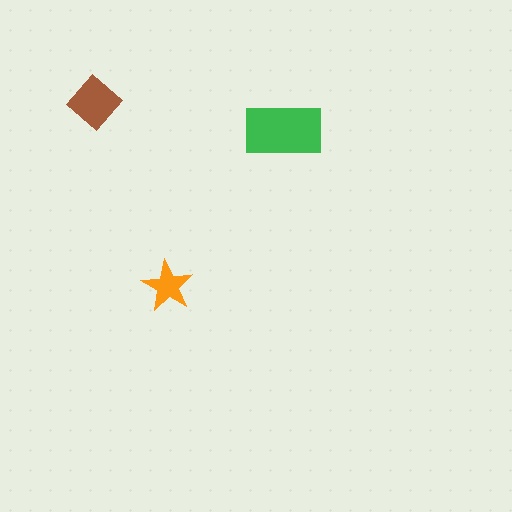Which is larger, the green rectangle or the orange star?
The green rectangle.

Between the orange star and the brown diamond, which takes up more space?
The brown diamond.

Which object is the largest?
The green rectangle.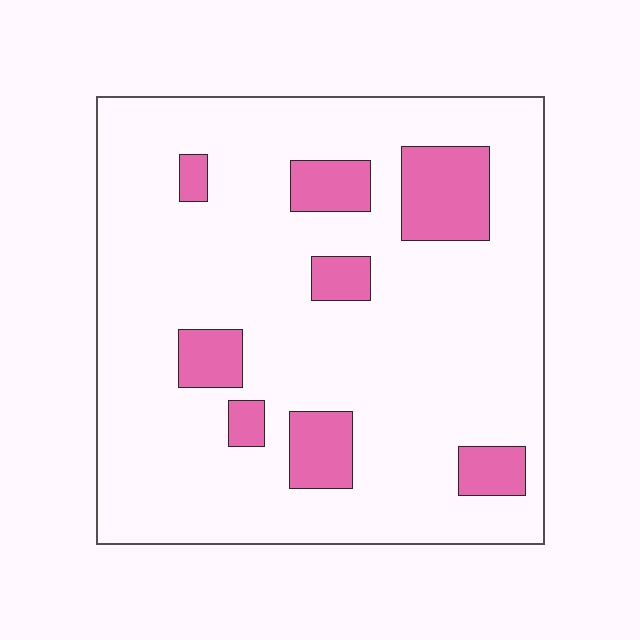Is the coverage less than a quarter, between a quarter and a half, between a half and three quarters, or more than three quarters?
Less than a quarter.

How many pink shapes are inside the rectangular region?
8.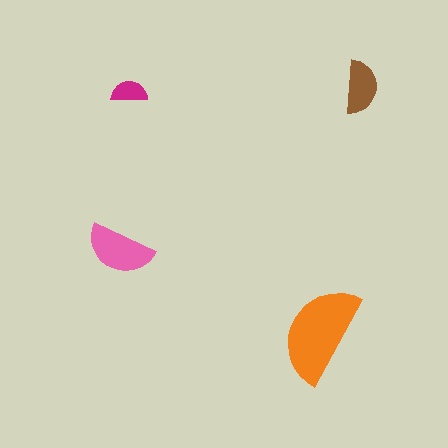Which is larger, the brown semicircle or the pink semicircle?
The pink one.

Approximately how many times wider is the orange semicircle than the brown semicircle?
About 2 times wider.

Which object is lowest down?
The orange semicircle is bottommost.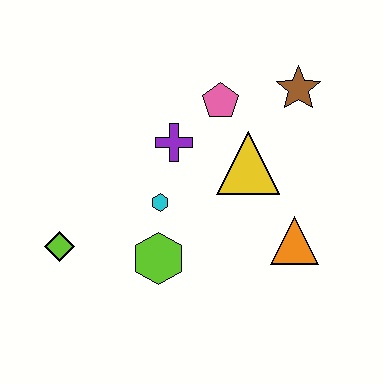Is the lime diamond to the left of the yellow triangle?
Yes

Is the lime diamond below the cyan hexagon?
Yes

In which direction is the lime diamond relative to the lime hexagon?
The lime diamond is to the left of the lime hexagon.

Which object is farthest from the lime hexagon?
The brown star is farthest from the lime hexagon.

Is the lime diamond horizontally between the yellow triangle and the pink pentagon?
No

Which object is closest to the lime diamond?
The lime hexagon is closest to the lime diamond.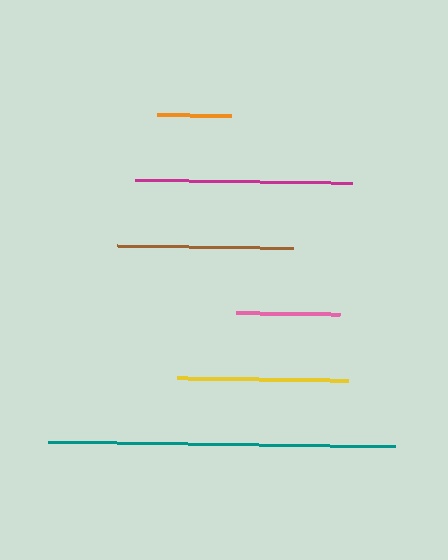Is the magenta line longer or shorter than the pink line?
The magenta line is longer than the pink line.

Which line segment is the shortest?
The orange line is the shortest at approximately 73 pixels.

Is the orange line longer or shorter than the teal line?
The teal line is longer than the orange line.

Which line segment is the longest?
The teal line is the longest at approximately 348 pixels.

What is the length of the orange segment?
The orange segment is approximately 73 pixels long.